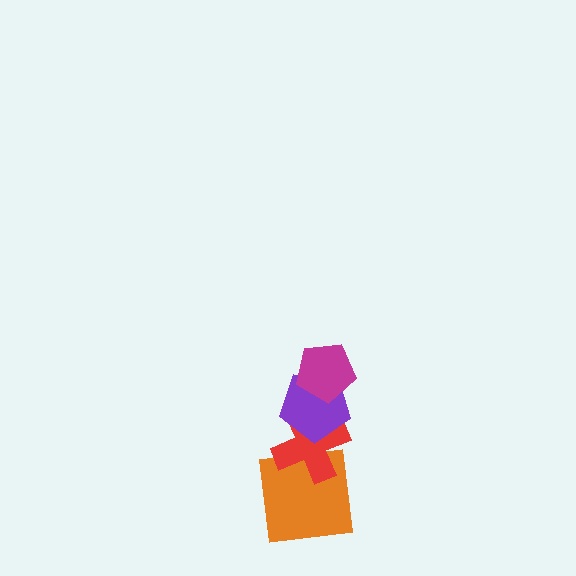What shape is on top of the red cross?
The purple pentagon is on top of the red cross.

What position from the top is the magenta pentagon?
The magenta pentagon is 1st from the top.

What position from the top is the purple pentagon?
The purple pentagon is 2nd from the top.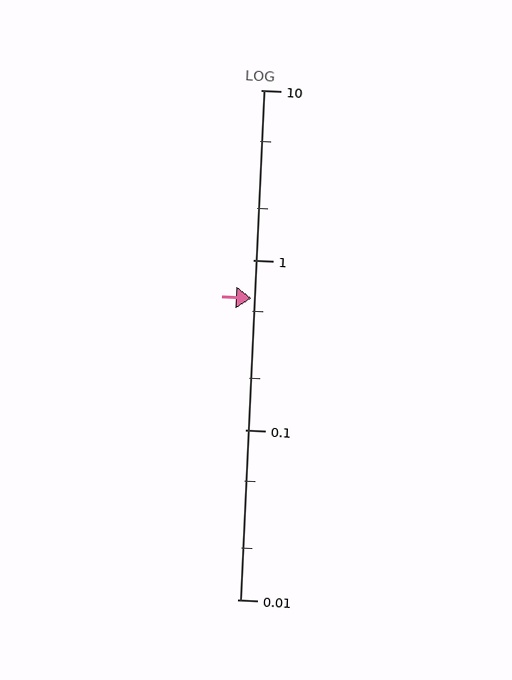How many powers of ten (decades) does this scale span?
The scale spans 3 decades, from 0.01 to 10.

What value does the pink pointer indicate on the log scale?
The pointer indicates approximately 0.59.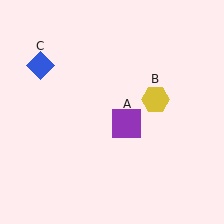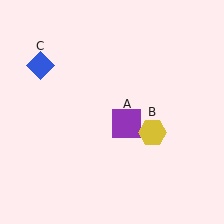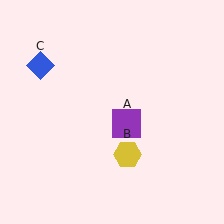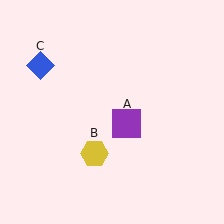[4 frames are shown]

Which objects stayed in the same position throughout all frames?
Purple square (object A) and blue diamond (object C) remained stationary.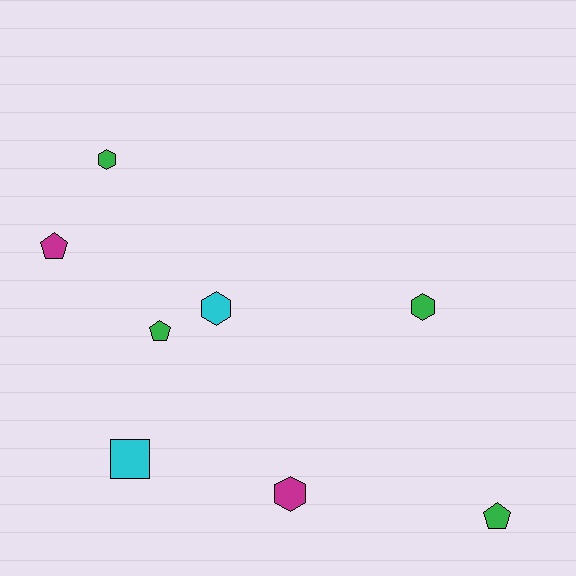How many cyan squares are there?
There is 1 cyan square.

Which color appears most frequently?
Green, with 4 objects.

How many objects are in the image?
There are 8 objects.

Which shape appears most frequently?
Hexagon, with 4 objects.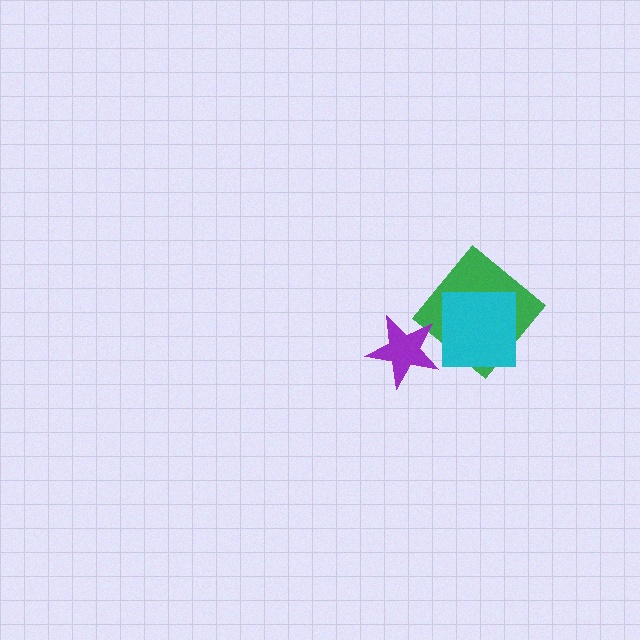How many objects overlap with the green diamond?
1 object overlaps with the green diamond.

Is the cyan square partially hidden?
No, no other shape covers it.